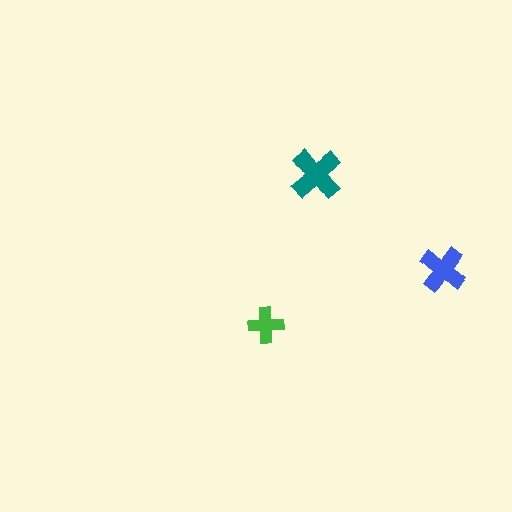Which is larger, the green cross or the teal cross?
The teal one.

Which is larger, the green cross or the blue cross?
The blue one.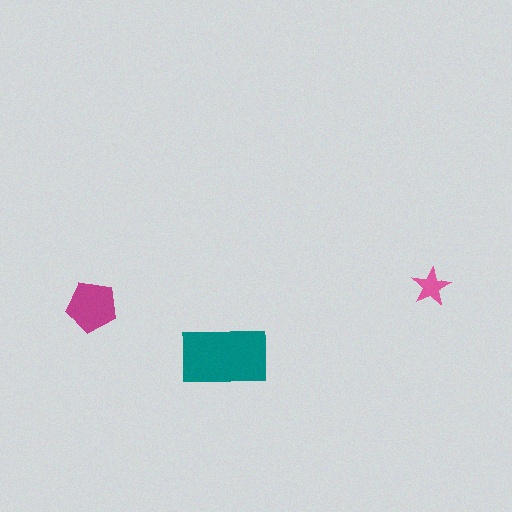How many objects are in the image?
There are 3 objects in the image.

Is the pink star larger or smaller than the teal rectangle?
Smaller.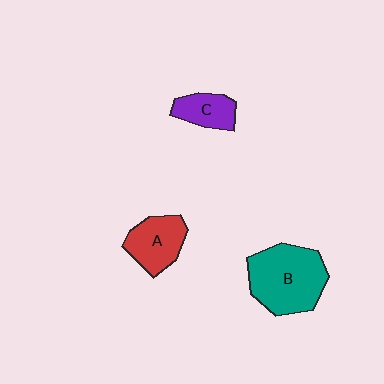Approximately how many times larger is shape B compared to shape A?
Approximately 1.7 times.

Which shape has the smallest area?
Shape C (purple).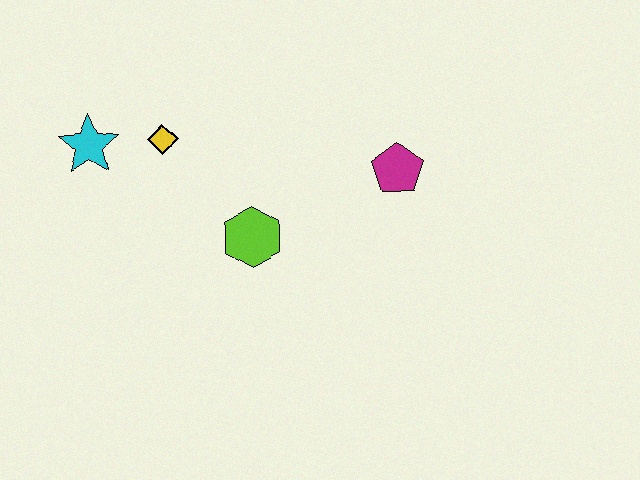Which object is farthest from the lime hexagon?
The cyan star is farthest from the lime hexagon.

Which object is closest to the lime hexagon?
The yellow diamond is closest to the lime hexagon.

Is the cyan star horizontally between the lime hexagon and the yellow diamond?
No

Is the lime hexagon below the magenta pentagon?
Yes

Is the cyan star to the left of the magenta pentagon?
Yes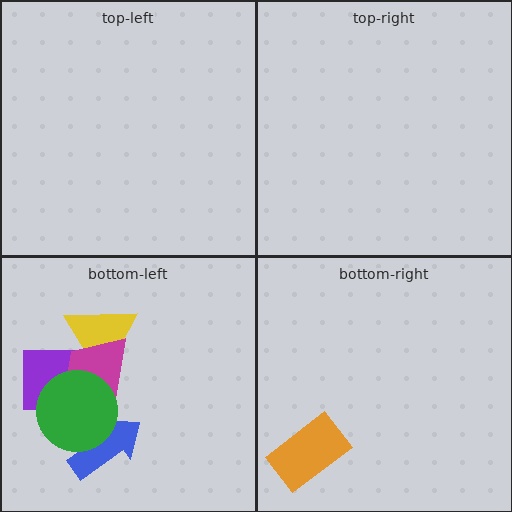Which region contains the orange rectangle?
The bottom-right region.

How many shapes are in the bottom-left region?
5.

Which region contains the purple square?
The bottom-left region.